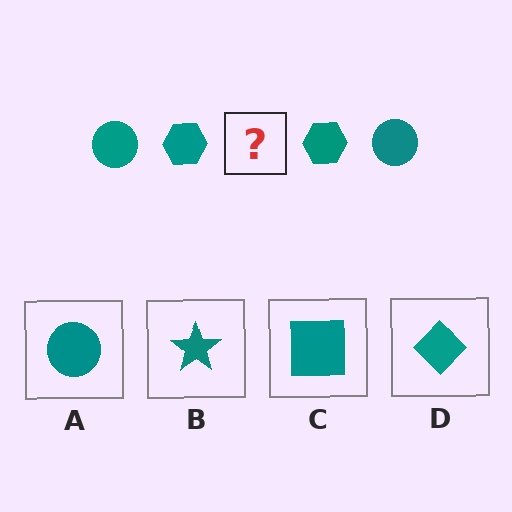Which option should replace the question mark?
Option A.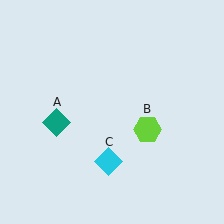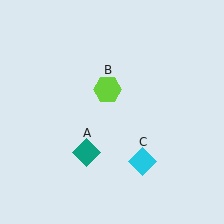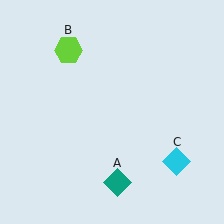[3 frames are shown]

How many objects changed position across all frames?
3 objects changed position: teal diamond (object A), lime hexagon (object B), cyan diamond (object C).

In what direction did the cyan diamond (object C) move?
The cyan diamond (object C) moved right.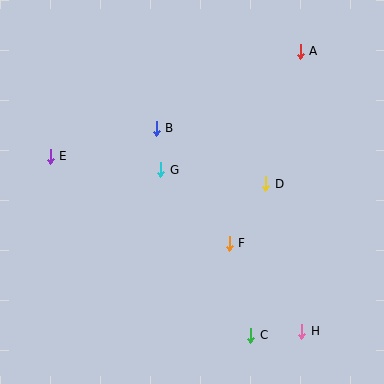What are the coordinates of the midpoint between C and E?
The midpoint between C and E is at (150, 246).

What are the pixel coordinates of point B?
Point B is at (156, 128).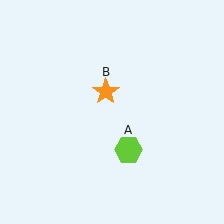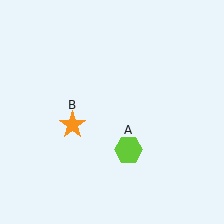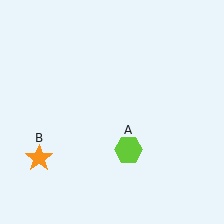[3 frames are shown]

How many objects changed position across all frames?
1 object changed position: orange star (object B).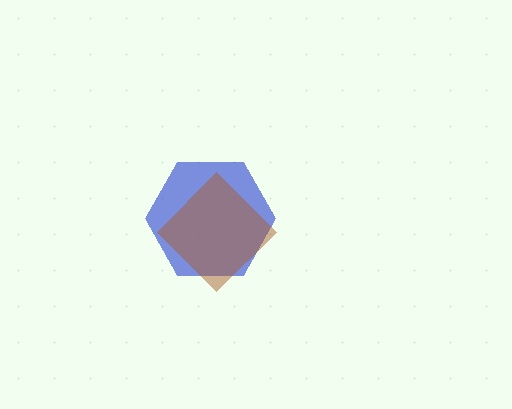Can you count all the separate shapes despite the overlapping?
Yes, there are 2 separate shapes.